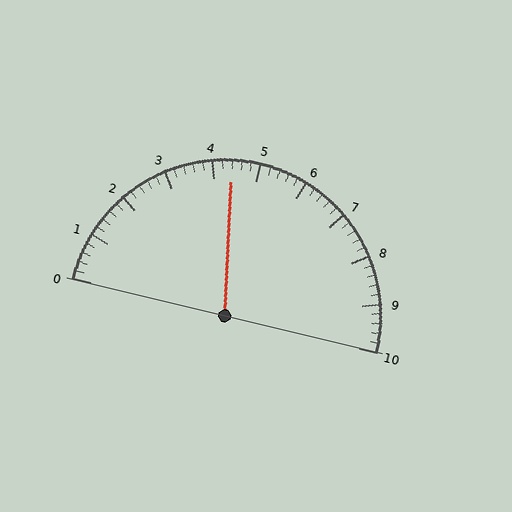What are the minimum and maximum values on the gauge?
The gauge ranges from 0 to 10.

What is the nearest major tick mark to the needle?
The nearest major tick mark is 4.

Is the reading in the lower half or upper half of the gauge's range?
The reading is in the lower half of the range (0 to 10).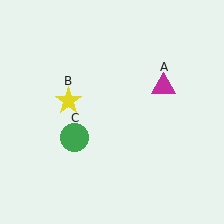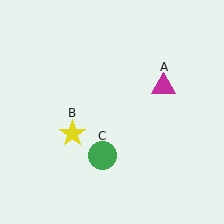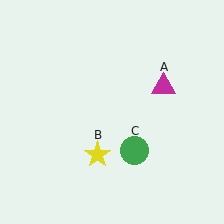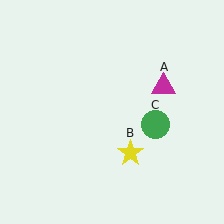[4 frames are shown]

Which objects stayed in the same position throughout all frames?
Magenta triangle (object A) remained stationary.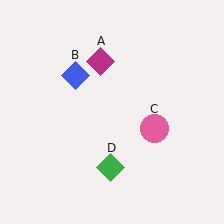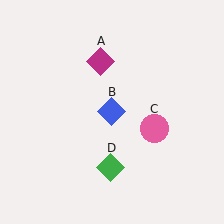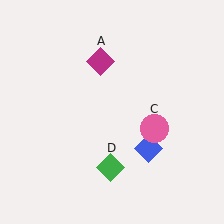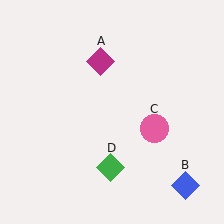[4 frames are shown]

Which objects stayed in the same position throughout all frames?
Magenta diamond (object A) and pink circle (object C) and green diamond (object D) remained stationary.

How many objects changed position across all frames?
1 object changed position: blue diamond (object B).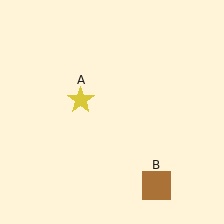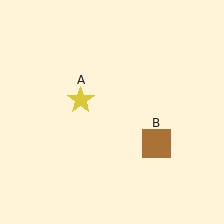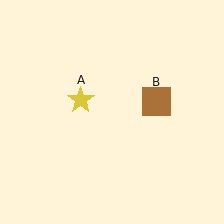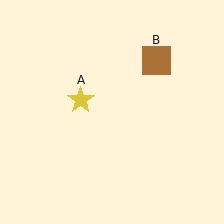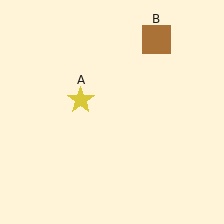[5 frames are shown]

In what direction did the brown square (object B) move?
The brown square (object B) moved up.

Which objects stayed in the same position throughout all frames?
Yellow star (object A) remained stationary.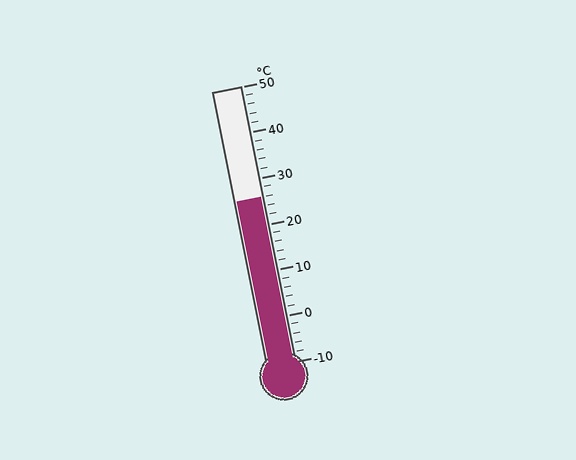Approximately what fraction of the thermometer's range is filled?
The thermometer is filled to approximately 60% of its range.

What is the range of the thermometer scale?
The thermometer scale ranges from -10°C to 50°C.